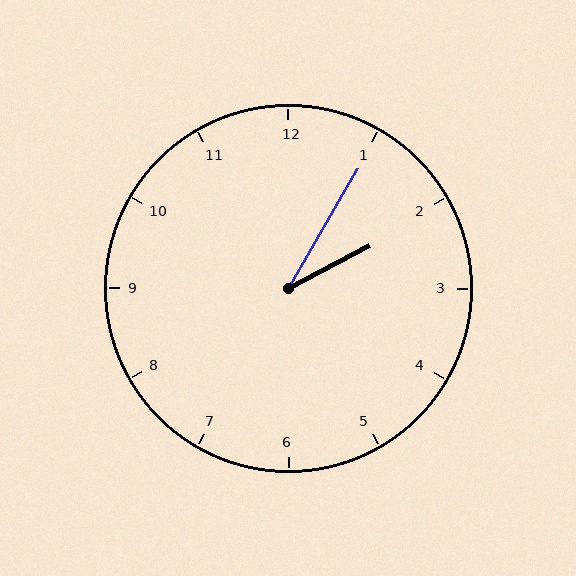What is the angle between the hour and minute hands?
Approximately 32 degrees.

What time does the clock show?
2:05.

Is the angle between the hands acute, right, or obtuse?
It is acute.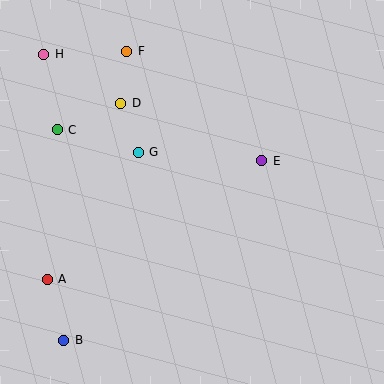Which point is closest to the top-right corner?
Point E is closest to the top-right corner.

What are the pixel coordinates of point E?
Point E is at (262, 161).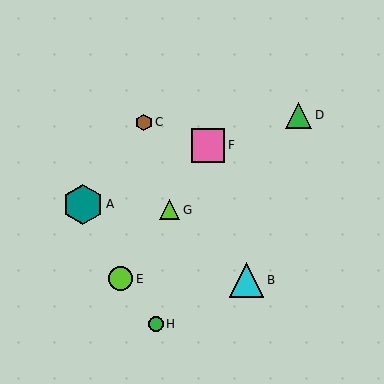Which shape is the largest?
The teal hexagon (labeled A) is the largest.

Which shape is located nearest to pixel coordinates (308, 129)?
The green triangle (labeled D) at (299, 115) is nearest to that location.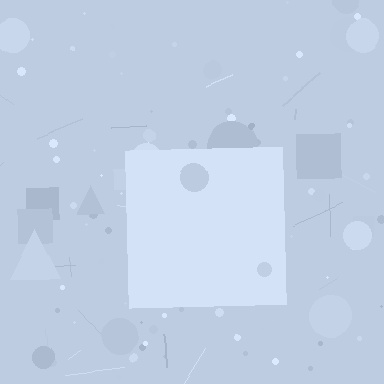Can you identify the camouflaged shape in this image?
The camouflaged shape is a square.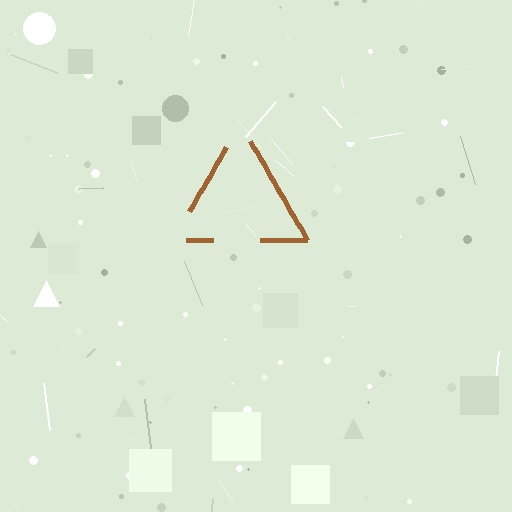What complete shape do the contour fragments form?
The contour fragments form a triangle.